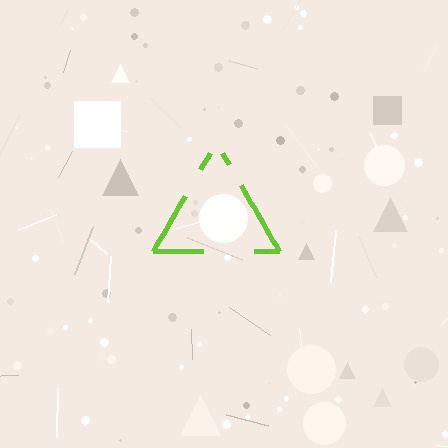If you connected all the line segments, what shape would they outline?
They would outline a triangle.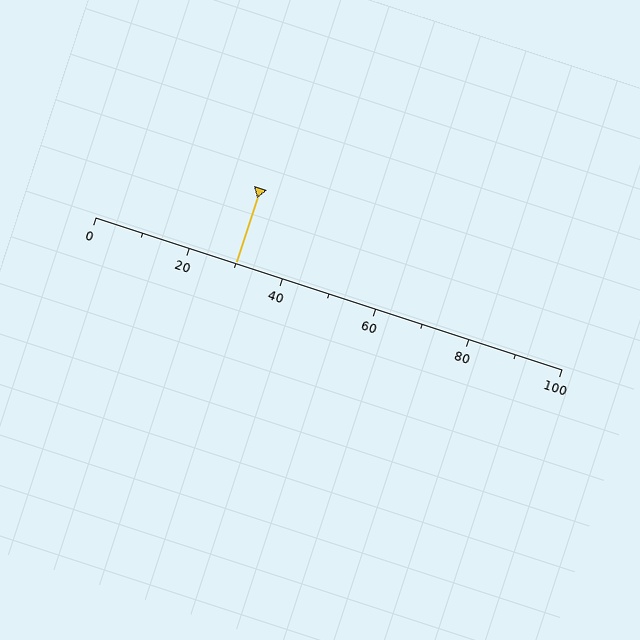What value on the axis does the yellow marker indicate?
The marker indicates approximately 30.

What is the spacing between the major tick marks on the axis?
The major ticks are spaced 20 apart.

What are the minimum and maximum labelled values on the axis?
The axis runs from 0 to 100.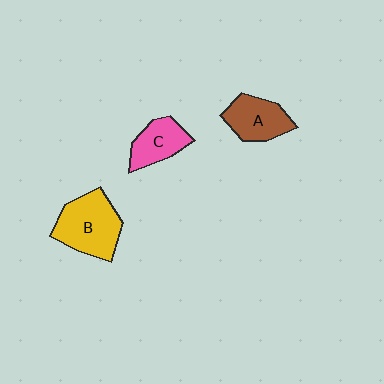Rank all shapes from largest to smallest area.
From largest to smallest: B (yellow), A (brown), C (pink).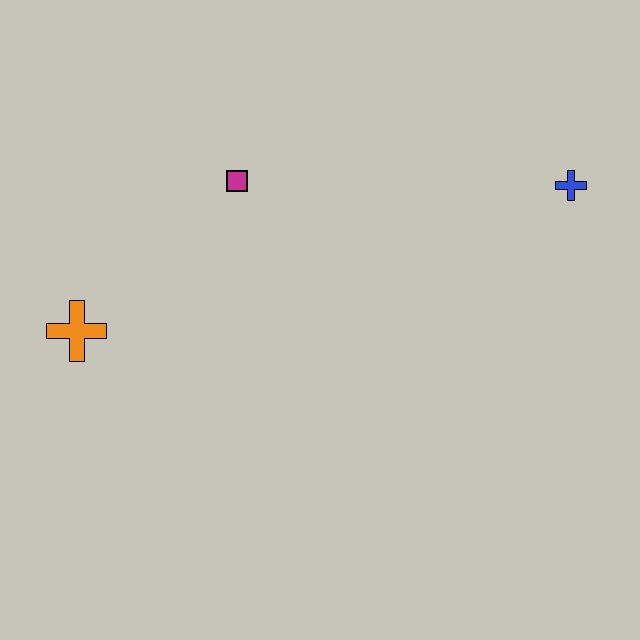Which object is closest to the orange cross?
The magenta square is closest to the orange cross.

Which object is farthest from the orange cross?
The blue cross is farthest from the orange cross.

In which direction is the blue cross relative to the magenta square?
The blue cross is to the right of the magenta square.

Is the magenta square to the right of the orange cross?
Yes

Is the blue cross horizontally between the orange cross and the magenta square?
No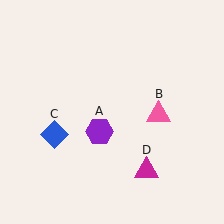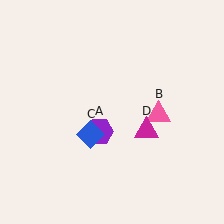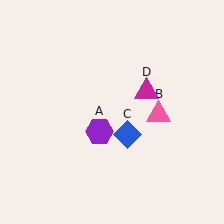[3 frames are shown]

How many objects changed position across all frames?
2 objects changed position: blue diamond (object C), magenta triangle (object D).